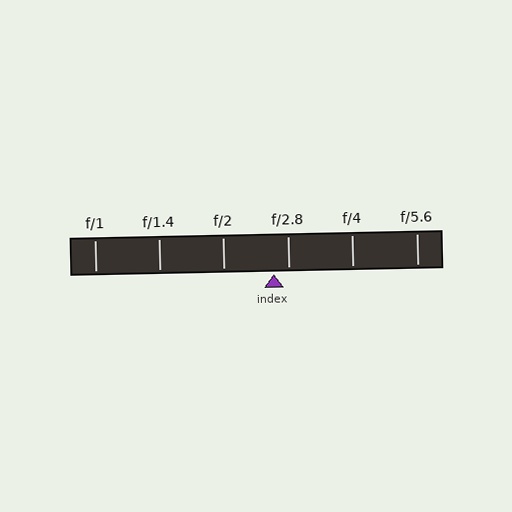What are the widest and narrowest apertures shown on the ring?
The widest aperture shown is f/1 and the narrowest is f/5.6.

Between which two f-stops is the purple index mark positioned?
The index mark is between f/2 and f/2.8.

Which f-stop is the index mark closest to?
The index mark is closest to f/2.8.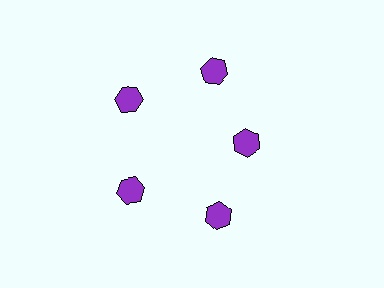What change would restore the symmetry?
The symmetry would be restored by moving it outward, back onto the ring so that all 5 hexagons sit at equal angles and equal distance from the center.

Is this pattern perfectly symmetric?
No. The 5 purple hexagons are arranged in a ring, but one element near the 3 o'clock position is pulled inward toward the center, breaking the 5-fold rotational symmetry.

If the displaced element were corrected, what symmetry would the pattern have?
It would have 5-fold rotational symmetry — the pattern would map onto itself every 72 degrees.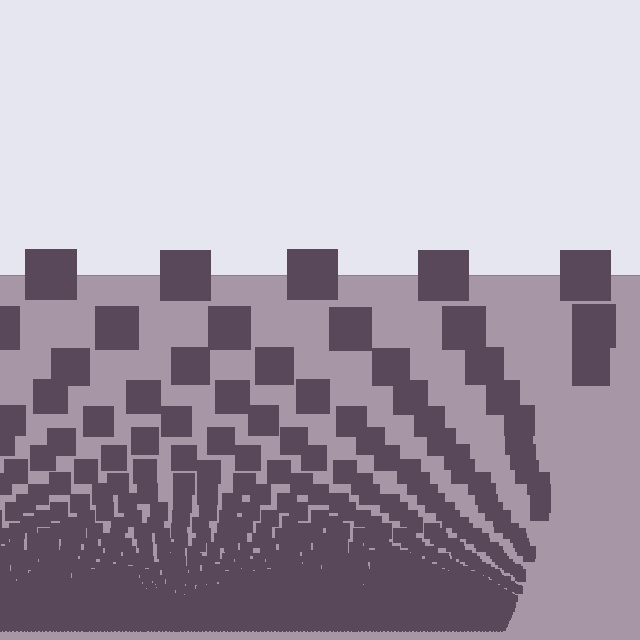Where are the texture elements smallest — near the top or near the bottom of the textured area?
Near the bottom.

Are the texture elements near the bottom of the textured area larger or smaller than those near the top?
Smaller. The gradient is inverted — elements near the bottom are smaller and denser.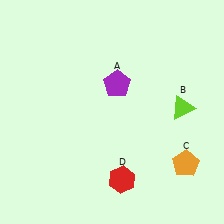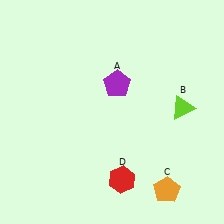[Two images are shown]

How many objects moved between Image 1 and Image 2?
1 object moved between the two images.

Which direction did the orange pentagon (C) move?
The orange pentagon (C) moved down.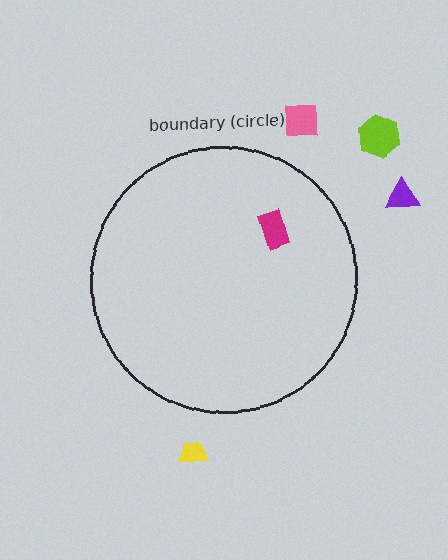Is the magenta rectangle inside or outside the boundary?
Inside.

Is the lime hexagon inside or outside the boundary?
Outside.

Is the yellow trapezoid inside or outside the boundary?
Outside.